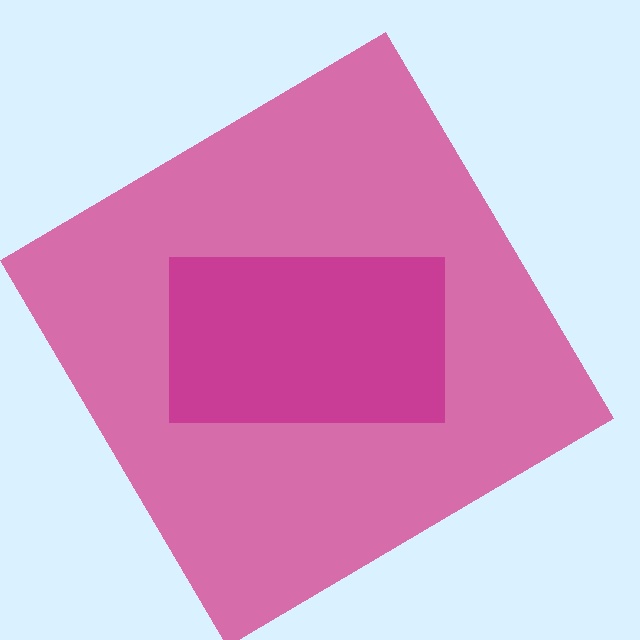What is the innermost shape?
The magenta rectangle.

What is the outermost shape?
The pink diamond.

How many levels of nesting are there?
2.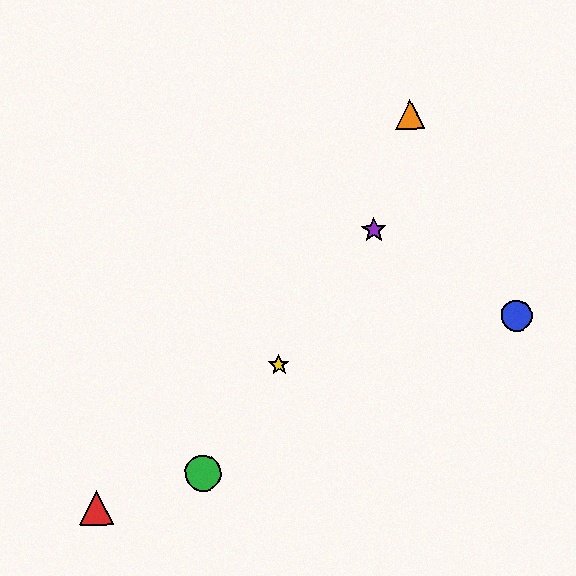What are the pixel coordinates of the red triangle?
The red triangle is at (97, 508).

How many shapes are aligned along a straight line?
3 shapes (the green circle, the yellow star, the purple star) are aligned along a straight line.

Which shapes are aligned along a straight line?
The green circle, the yellow star, the purple star are aligned along a straight line.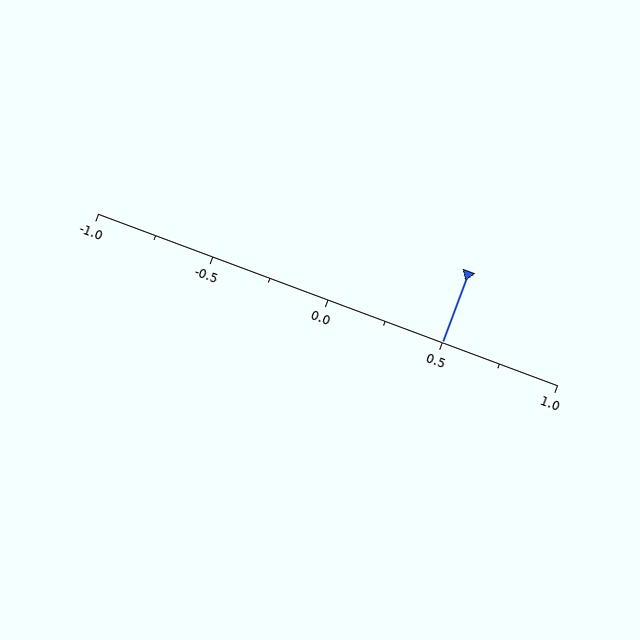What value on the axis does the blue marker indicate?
The marker indicates approximately 0.5.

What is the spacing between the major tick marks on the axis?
The major ticks are spaced 0.5 apart.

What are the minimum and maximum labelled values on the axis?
The axis runs from -1.0 to 1.0.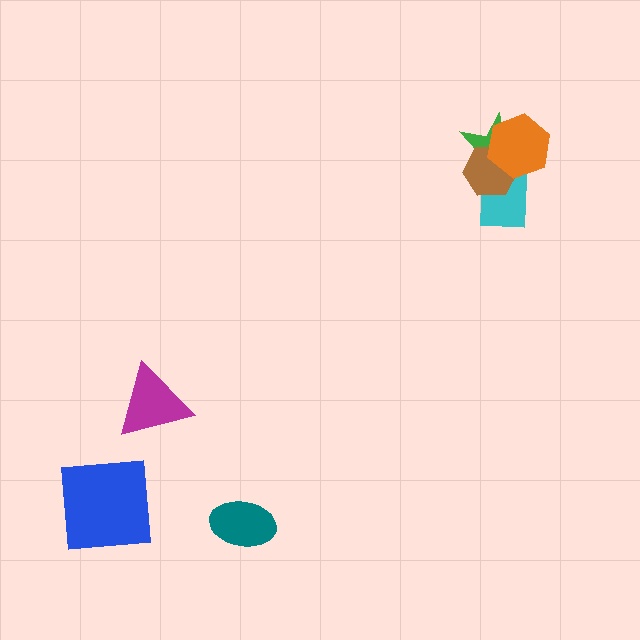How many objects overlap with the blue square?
0 objects overlap with the blue square.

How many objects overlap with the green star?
3 objects overlap with the green star.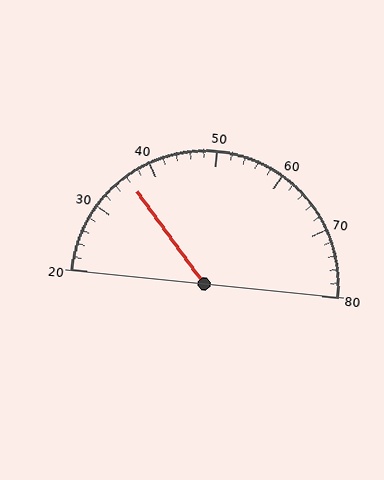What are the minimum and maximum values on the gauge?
The gauge ranges from 20 to 80.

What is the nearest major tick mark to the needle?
The nearest major tick mark is 40.